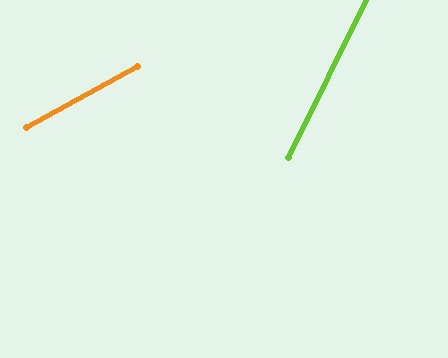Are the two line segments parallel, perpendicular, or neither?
Neither parallel nor perpendicular — they differ by about 35°.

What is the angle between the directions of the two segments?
Approximately 35 degrees.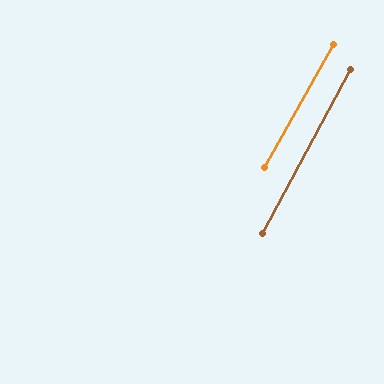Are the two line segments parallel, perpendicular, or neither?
Parallel — their directions differ by only 0.7°.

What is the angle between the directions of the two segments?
Approximately 1 degree.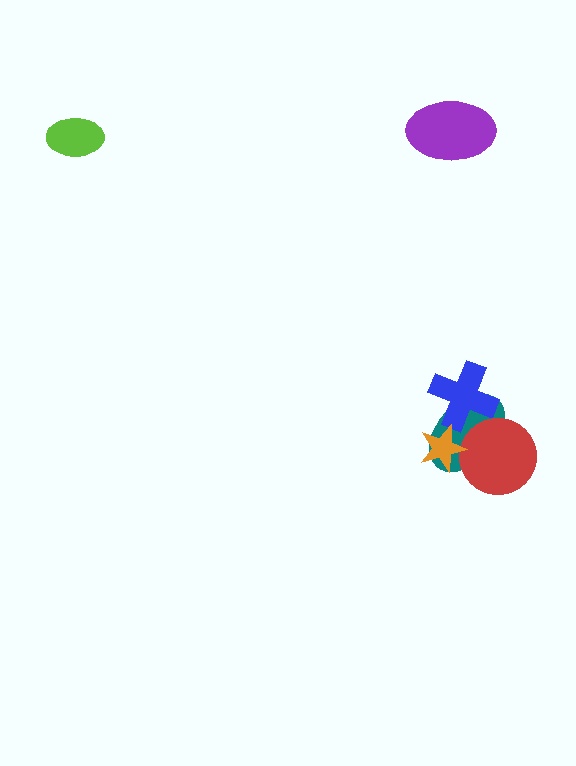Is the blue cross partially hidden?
No, no other shape covers it.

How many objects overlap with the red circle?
2 objects overlap with the red circle.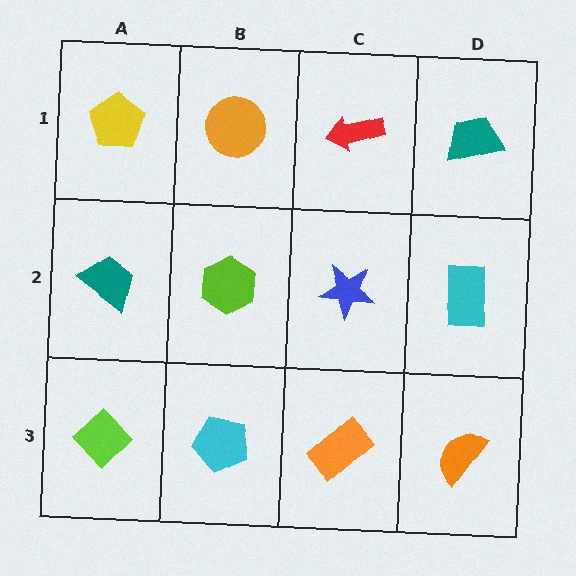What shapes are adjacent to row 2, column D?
A teal trapezoid (row 1, column D), an orange semicircle (row 3, column D), a blue star (row 2, column C).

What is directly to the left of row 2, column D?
A blue star.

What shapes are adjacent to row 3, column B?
A lime hexagon (row 2, column B), a lime diamond (row 3, column A), an orange rectangle (row 3, column C).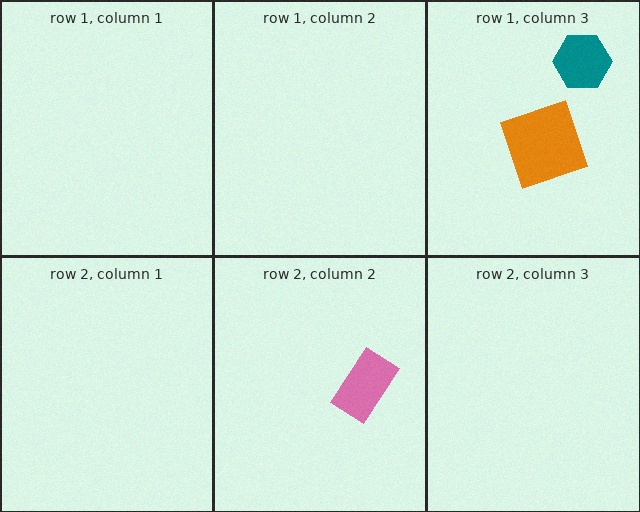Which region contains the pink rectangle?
The row 2, column 2 region.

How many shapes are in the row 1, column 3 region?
2.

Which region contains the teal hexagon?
The row 1, column 3 region.